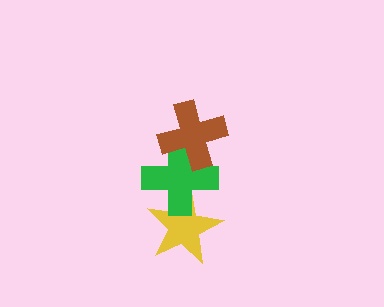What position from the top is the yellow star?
The yellow star is 3rd from the top.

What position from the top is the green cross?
The green cross is 2nd from the top.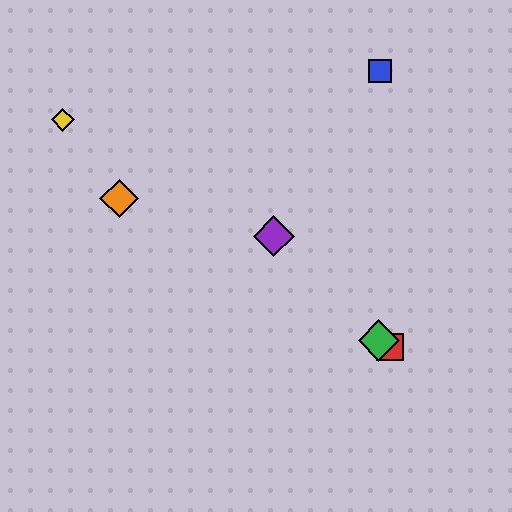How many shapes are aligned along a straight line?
3 shapes (the red square, the green diamond, the orange diamond) are aligned along a straight line.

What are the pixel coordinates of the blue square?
The blue square is at (380, 71).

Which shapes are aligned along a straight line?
The red square, the green diamond, the orange diamond are aligned along a straight line.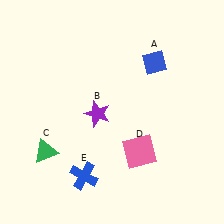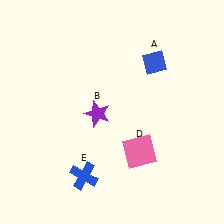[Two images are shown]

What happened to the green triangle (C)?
The green triangle (C) was removed in Image 2. It was in the bottom-left area of Image 1.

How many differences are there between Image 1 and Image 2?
There is 1 difference between the two images.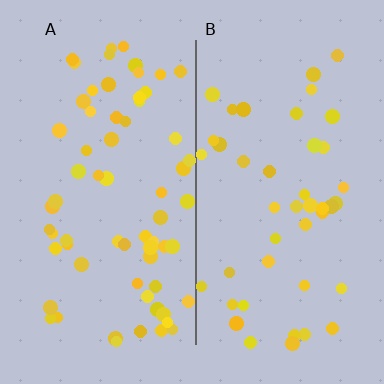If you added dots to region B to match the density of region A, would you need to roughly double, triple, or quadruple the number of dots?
Approximately double.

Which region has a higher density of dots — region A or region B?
A (the left).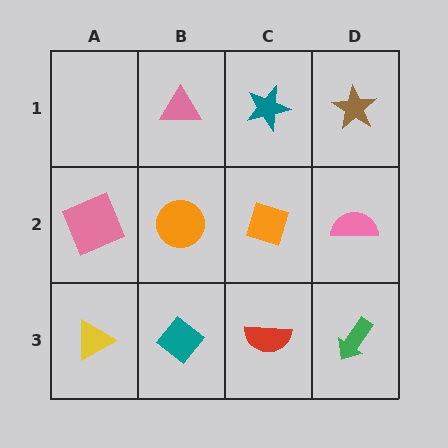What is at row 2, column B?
An orange circle.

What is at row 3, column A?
A yellow triangle.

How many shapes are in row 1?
3 shapes.